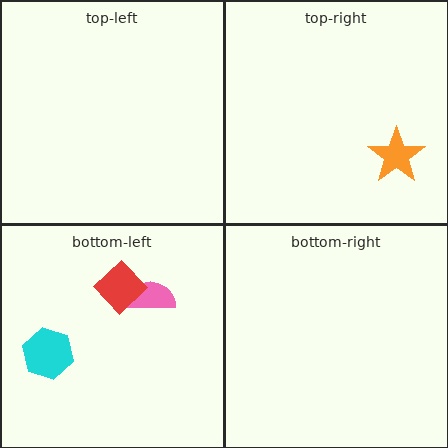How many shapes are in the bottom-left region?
3.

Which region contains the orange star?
The top-right region.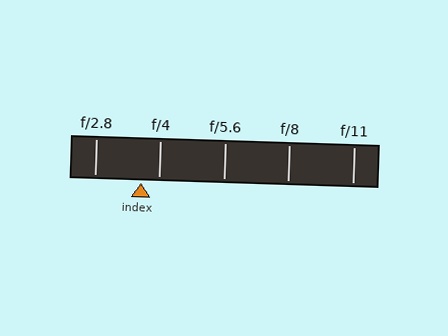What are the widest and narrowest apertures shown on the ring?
The widest aperture shown is f/2.8 and the narrowest is f/11.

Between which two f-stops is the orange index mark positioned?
The index mark is between f/2.8 and f/4.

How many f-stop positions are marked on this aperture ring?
There are 5 f-stop positions marked.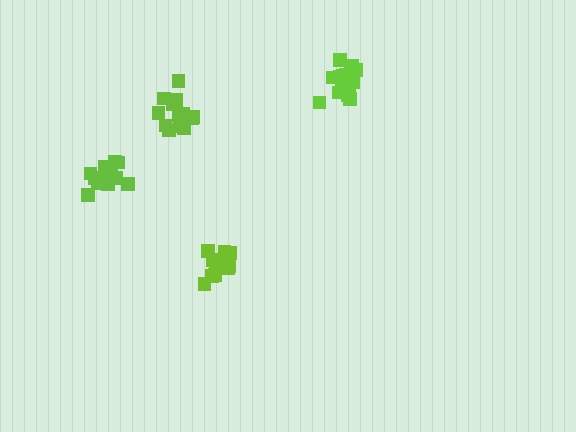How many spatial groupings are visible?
There are 4 spatial groupings.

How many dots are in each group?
Group 1: 15 dots, Group 2: 15 dots, Group 3: 21 dots, Group 4: 17 dots (68 total).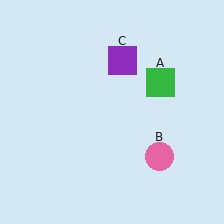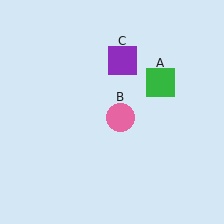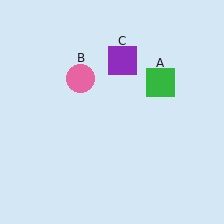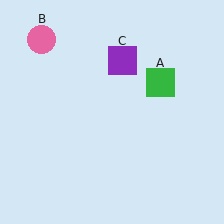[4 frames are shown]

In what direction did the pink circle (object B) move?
The pink circle (object B) moved up and to the left.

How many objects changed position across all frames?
1 object changed position: pink circle (object B).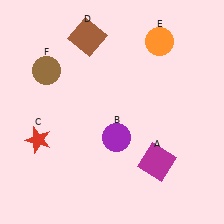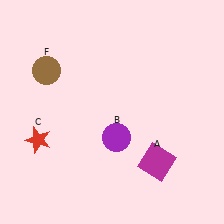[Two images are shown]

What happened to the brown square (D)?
The brown square (D) was removed in Image 2. It was in the top-left area of Image 1.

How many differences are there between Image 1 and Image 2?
There are 2 differences between the two images.